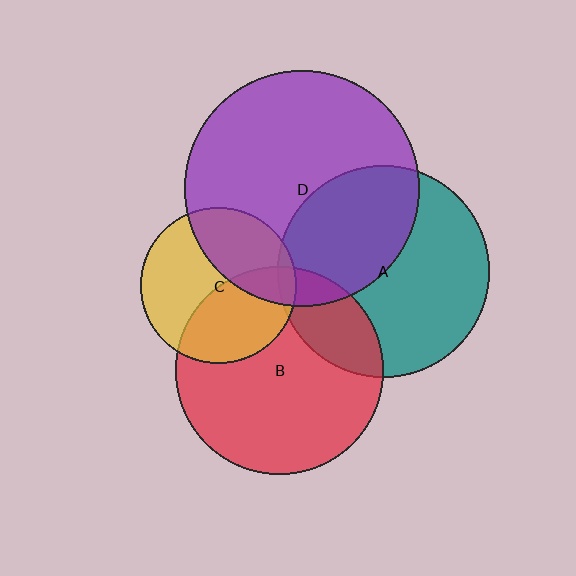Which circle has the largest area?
Circle D (purple).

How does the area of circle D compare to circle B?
Approximately 1.3 times.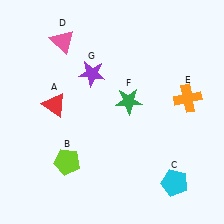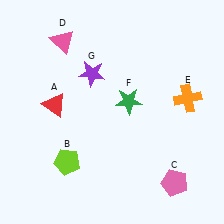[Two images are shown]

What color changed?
The pentagon (C) changed from cyan in Image 1 to pink in Image 2.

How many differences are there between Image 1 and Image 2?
There is 1 difference between the two images.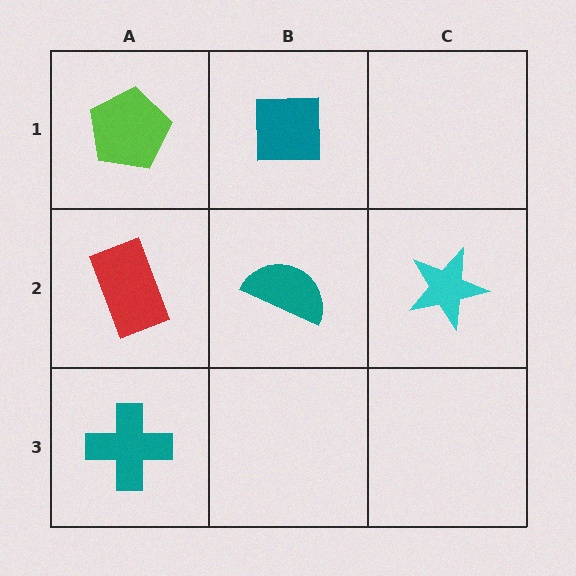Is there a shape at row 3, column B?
No, that cell is empty.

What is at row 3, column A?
A teal cross.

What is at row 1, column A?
A lime pentagon.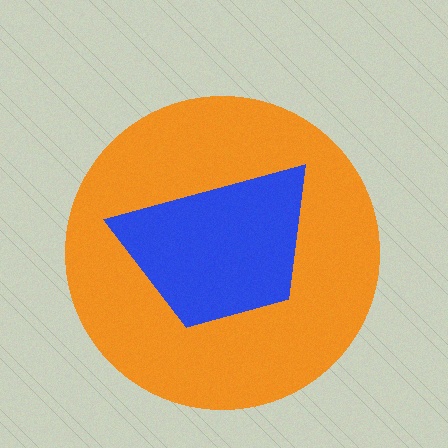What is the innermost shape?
The blue trapezoid.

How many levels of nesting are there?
2.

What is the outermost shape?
The orange circle.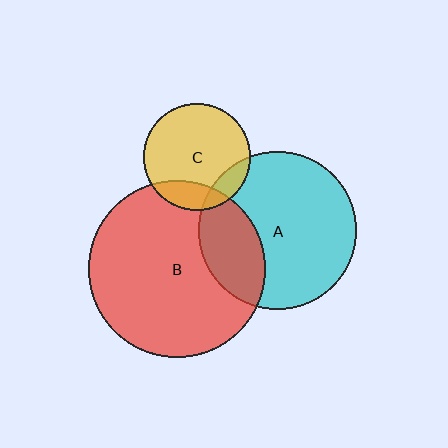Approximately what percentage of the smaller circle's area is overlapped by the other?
Approximately 15%.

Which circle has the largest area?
Circle B (red).